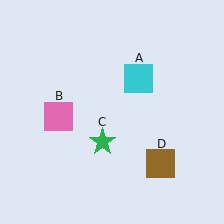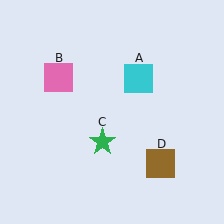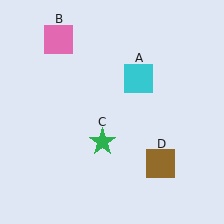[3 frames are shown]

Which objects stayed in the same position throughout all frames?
Cyan square (object A) and green star (object C) and brown square (object D) remained stationary.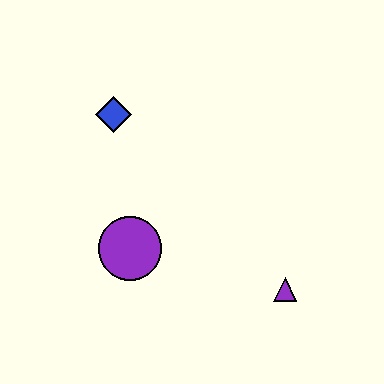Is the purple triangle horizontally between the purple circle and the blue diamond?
No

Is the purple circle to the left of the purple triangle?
Yes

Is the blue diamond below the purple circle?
No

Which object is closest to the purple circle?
The blue diamond is closest to the purple circle.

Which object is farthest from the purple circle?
The purple triangle is farthest from the purple circle.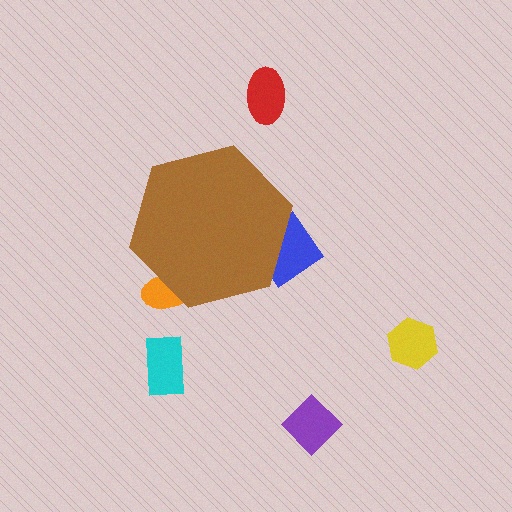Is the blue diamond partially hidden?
Yes, the blue diamond is partially hidden behind the brown hexagon.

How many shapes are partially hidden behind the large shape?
2 shapes are partially hidden.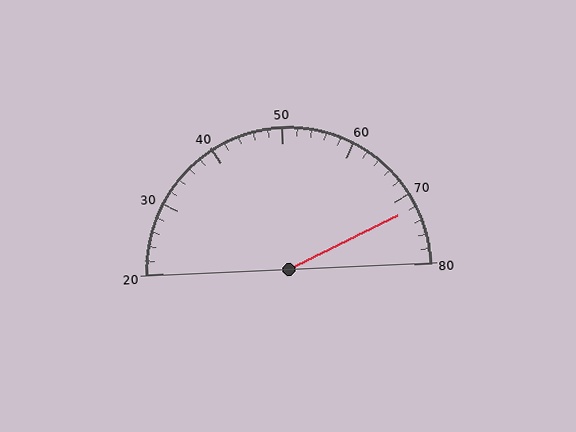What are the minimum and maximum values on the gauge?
The gauge ranges from 20 to 80.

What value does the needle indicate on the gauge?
The needle indicates approximately 72.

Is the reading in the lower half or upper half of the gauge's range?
The reading is in the upper half of the range (20 to 80).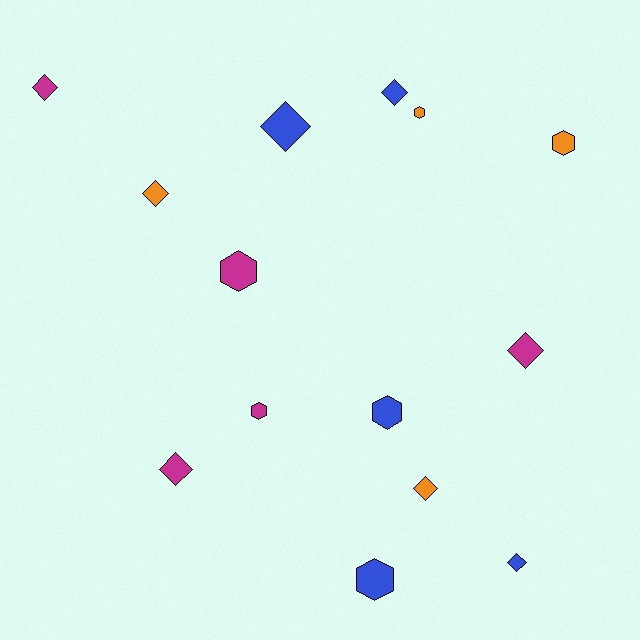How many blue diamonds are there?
There are 3 blue diamonds.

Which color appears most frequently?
Magenta, with 5 objects.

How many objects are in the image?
There are 14 objects.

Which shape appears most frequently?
Diamond, with 8 objects.